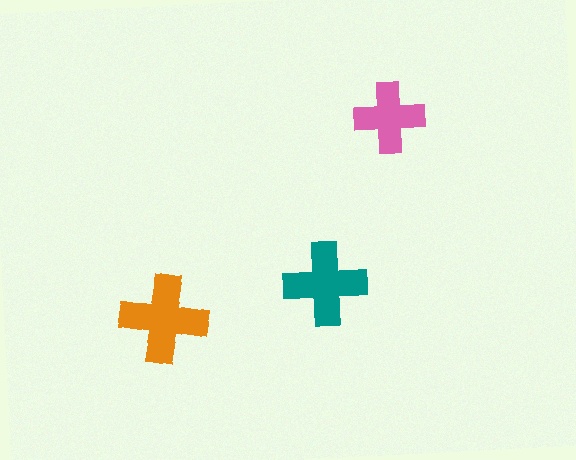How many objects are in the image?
There are 3 objects in the image.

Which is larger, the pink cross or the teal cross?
The teal one.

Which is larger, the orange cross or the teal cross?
The orange one.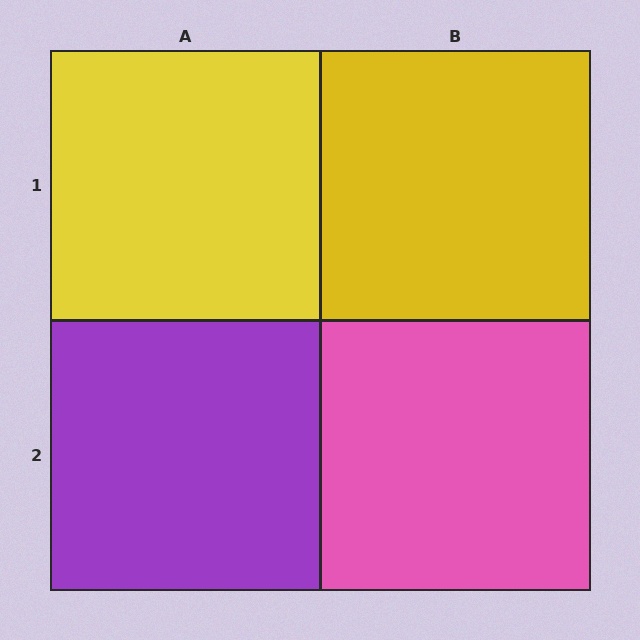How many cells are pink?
1 cell is pink.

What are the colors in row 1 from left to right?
Yellow, yellow.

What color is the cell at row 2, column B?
Pink.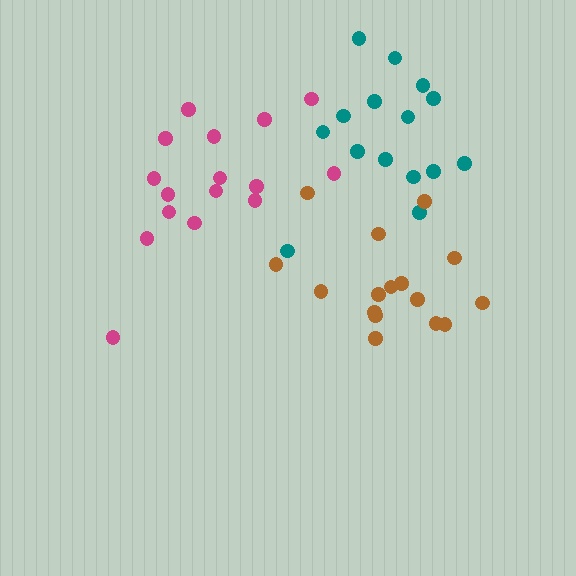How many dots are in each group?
Group 1: 16 dots, Group 2: 15 dots, Group 3: 16 dots (47 total).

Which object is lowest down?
The brown cluster is bottommost.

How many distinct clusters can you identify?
There are 3 distinct clusters.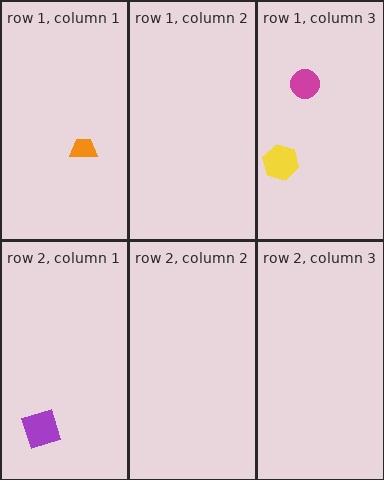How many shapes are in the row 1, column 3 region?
2.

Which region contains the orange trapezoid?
The row 1, column 1 region.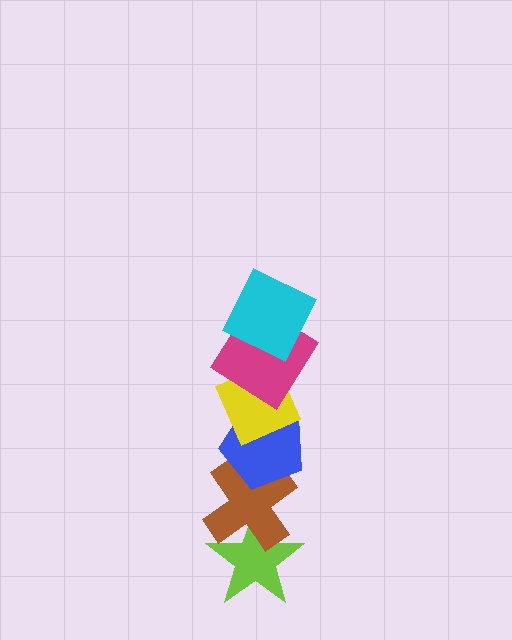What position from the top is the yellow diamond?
The yellow diamond is 3rd from the top.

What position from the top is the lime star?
The lime star is 6th from the top.